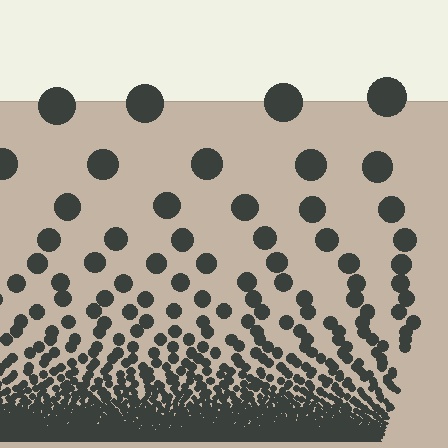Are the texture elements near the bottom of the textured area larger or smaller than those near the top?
Smaller. The gradient is inverted — elements near the bottom are smaller and denser.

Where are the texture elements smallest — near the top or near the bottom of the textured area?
Near the bottom.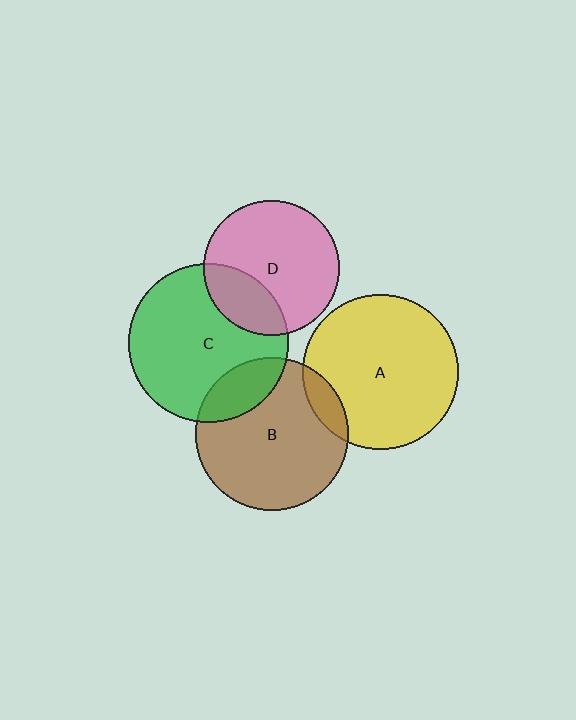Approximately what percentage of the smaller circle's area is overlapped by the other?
Approximately 25%.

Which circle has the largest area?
Circle C (green).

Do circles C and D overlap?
Yes.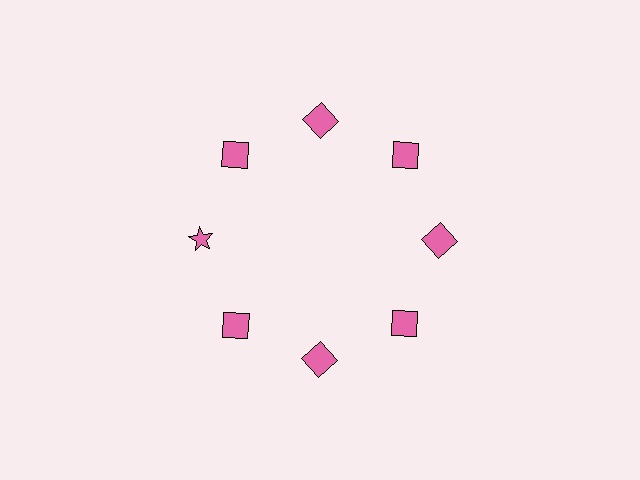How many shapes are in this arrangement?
There are 8 shapes arranged in a ring pattern.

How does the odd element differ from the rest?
It has a different shape: star instead of square.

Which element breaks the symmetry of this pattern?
The pink star at roughly the 9 o'clock position breaks the symmetry. All other shapes are pink squares.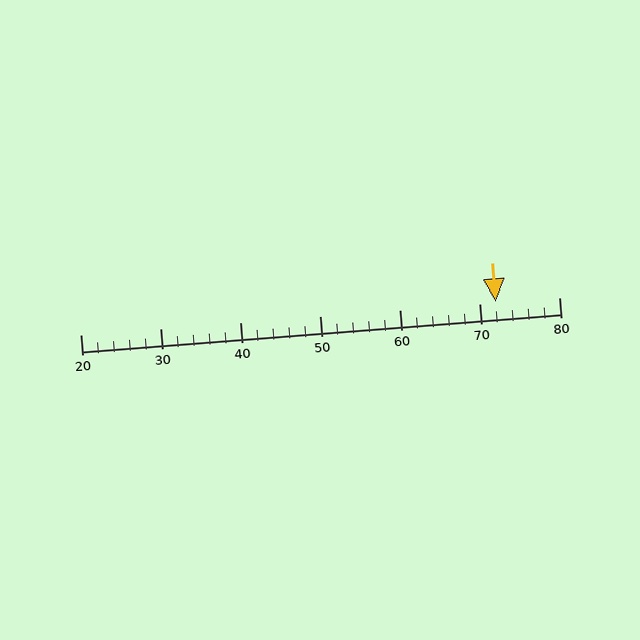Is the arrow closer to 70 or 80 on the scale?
The arrow is closer to 70.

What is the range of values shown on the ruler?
The ruler shows values from 20 to 80.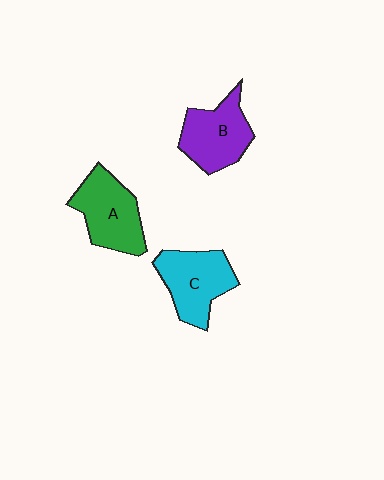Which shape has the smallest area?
Shape B (purple).